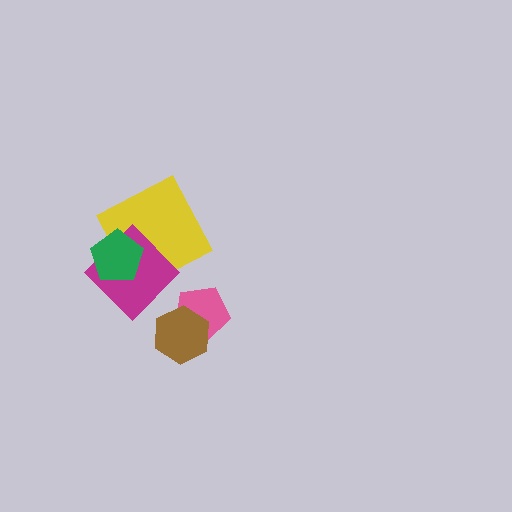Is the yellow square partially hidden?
Yes, it is partially covered by another shape.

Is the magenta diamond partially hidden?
Yes, it is partially covered by another shape.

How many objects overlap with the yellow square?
2 objects overlap with the yellow square.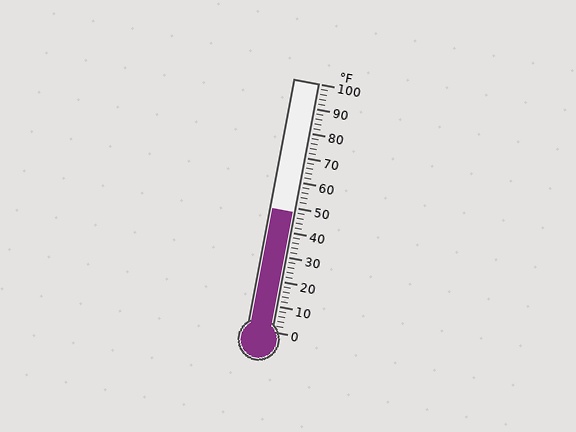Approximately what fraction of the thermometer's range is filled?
The thermometer is filled to approximately 50% of its range.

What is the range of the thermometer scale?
The thermometer scale ranges from 0°F to 100°F.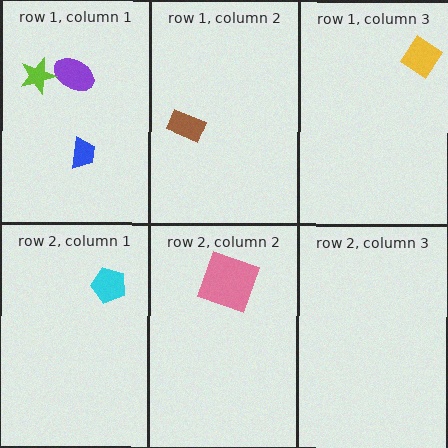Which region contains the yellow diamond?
The row 1, column 3 region.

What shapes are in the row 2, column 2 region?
The pink square.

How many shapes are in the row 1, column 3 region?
1.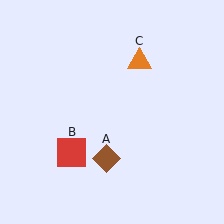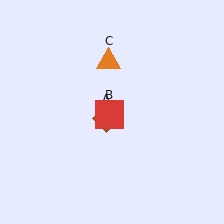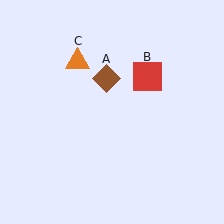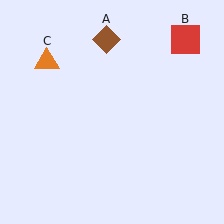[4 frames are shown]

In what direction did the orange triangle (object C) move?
The orange triangle (object C) moved left.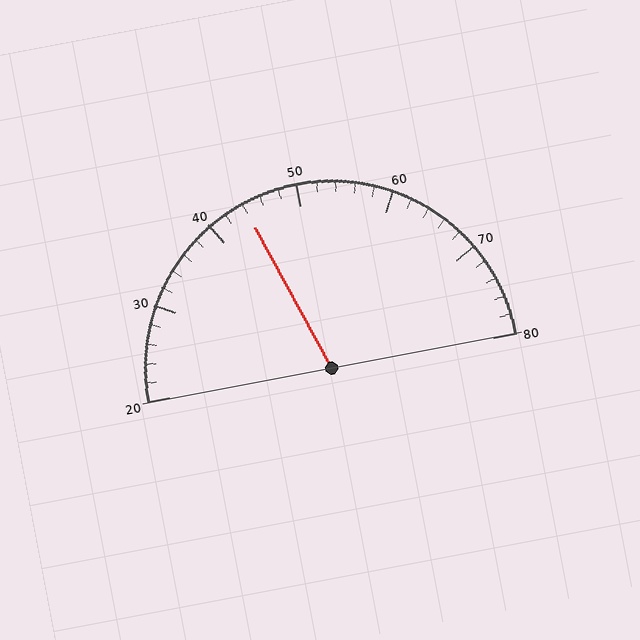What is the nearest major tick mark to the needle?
The nearest major tick mark is 40.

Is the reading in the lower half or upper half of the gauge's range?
The reading is in the lower half of the range (20 to 80).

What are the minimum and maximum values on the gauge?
The gauge ranges from 20 to 80.